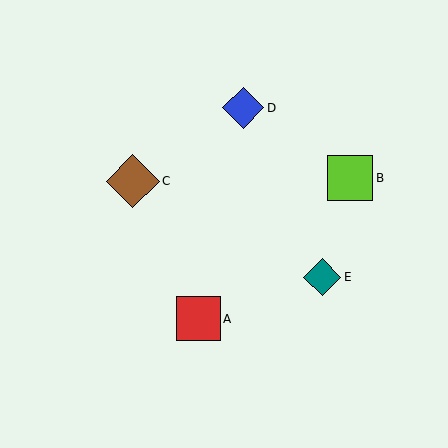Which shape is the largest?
The brown diamond (labeled C) is the largest.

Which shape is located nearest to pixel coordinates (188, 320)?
The red square (labeled A) at (198, 319) is nearest to that location.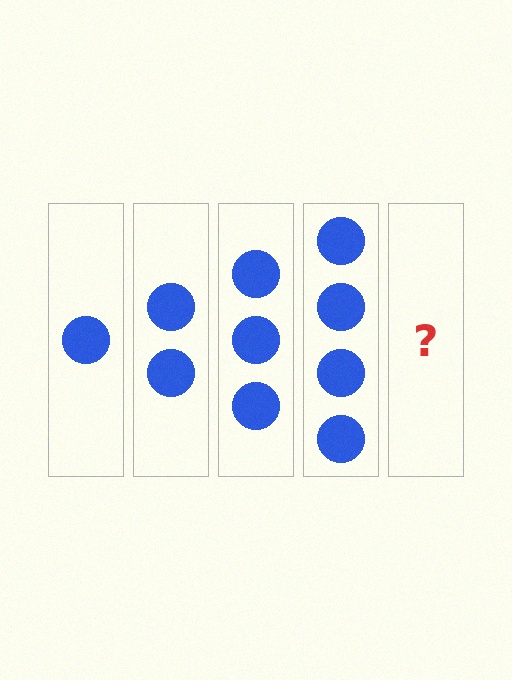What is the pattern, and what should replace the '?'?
The pattern is that each step adds one more circle. The '?' should be 5 circles.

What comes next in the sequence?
The next element should be 5 circles.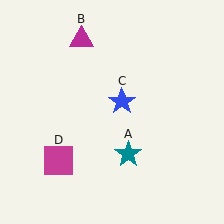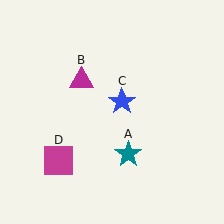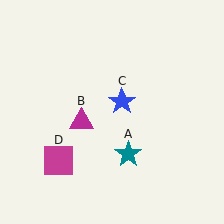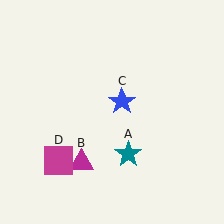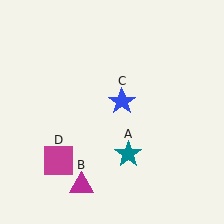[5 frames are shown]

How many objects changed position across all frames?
1 object changed position: magenta triangle (object B).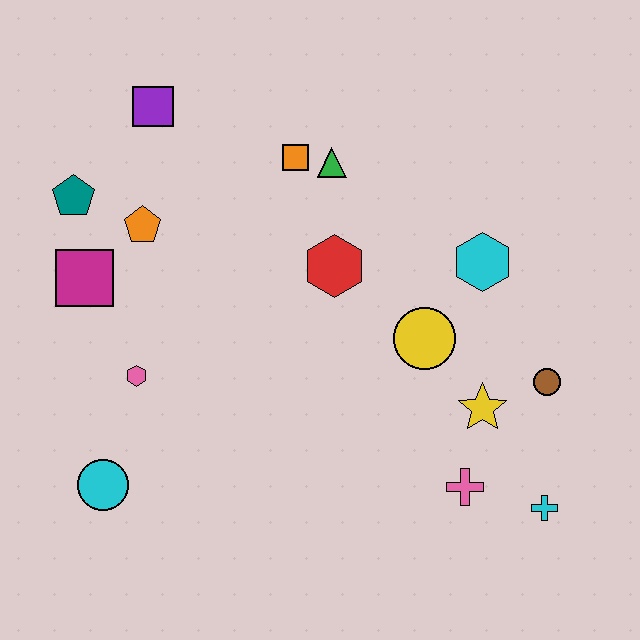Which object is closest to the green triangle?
The orange square is closest to the green triangle.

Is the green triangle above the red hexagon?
Yes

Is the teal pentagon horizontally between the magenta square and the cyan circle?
No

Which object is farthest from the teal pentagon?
The cyan cross is farthest from the teal pentagon.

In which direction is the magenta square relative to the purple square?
The magenta square is below the purple square.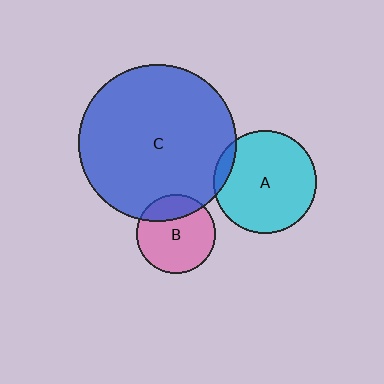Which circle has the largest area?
Circle C (blue).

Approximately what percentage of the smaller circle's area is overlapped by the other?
Approximately 10%.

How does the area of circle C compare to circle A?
Approximately 2.4 times.